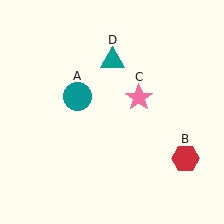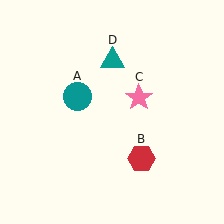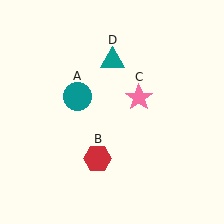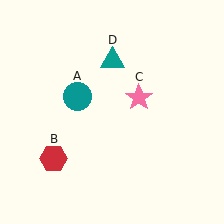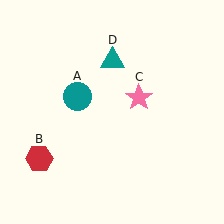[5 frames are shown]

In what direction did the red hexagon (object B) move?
The red hexagon (object B) moved left.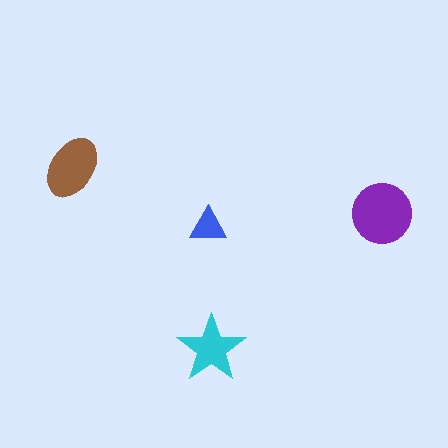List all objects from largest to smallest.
The purple circle, the brown ellipse, the cyan star, the blue triangle.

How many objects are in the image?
There are 4 objects in the image.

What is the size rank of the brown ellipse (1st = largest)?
2nd.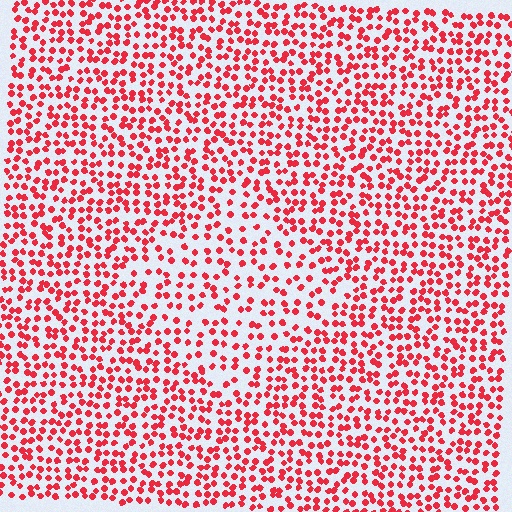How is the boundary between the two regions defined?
The boundary is defined by a change in element density (approximately 1.6x ratio). All elements are the same color, size, and shape.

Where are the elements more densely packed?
The elements are more densely packed outside the diamond boundary.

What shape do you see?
I see a diamond.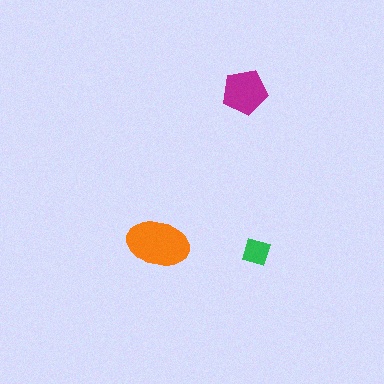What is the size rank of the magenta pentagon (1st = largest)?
2nd.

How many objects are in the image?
There are 3 objects in the image.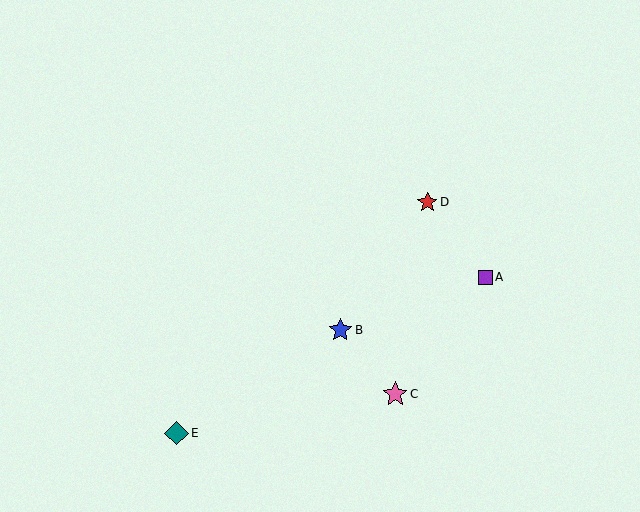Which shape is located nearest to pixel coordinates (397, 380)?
The pink star (labeled C) at (395, 394) is nearest to that location.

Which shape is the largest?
The pink star (labeled C) is the largest.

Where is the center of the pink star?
The center of the pink star is at (395, 394).